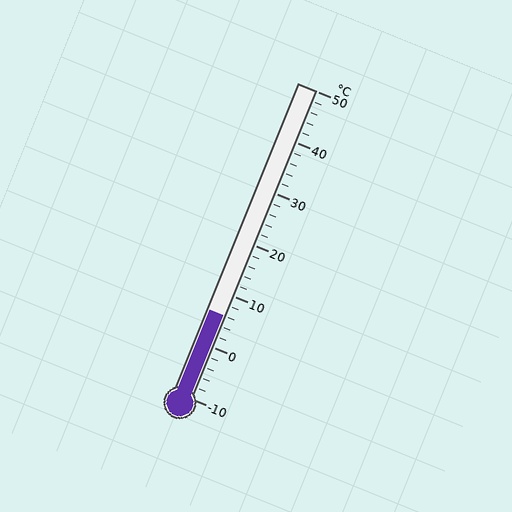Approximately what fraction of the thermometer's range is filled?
The thermometer is filled to approximately 25% of its range.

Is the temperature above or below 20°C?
The temperature is below 20°C.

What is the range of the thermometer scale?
The thermometer scale ranges from -10°C to 50°C.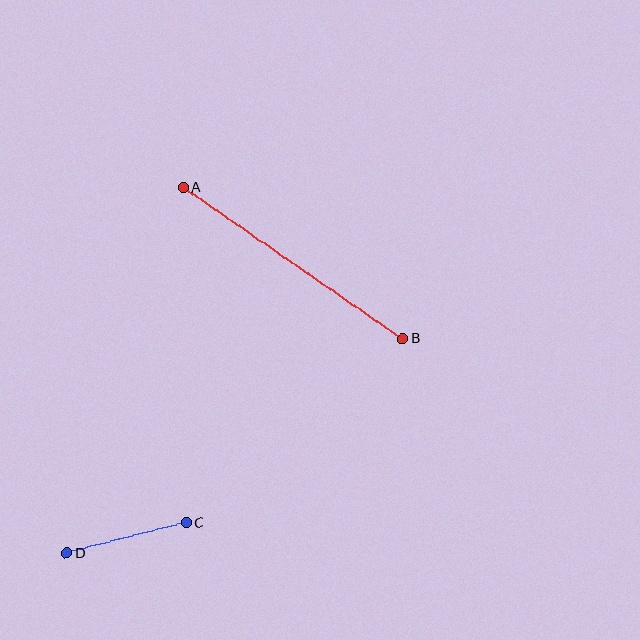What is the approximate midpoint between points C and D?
The midpoint is at approximately (126, 538) pixels.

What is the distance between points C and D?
The distance is approximately 123 pixels.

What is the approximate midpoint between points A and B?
The midpoint is at approximately (293, 263) pixels.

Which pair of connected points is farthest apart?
Points A and B are farthest apart.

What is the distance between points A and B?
The distance is approximately 266 pixels.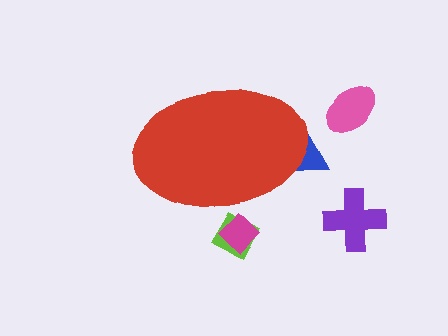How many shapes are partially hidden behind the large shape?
3 shapes are partially hidden.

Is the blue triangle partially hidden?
Yes, the blue triangle is partially hidden behind the red ellipse.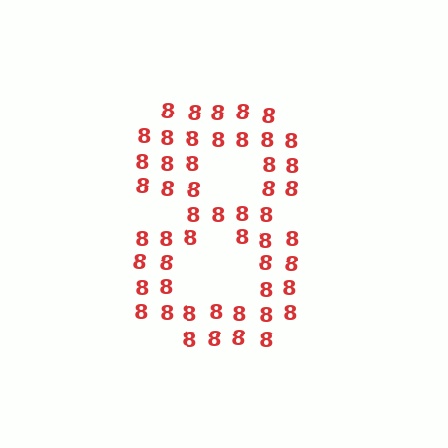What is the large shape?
The large shape is the digit 8.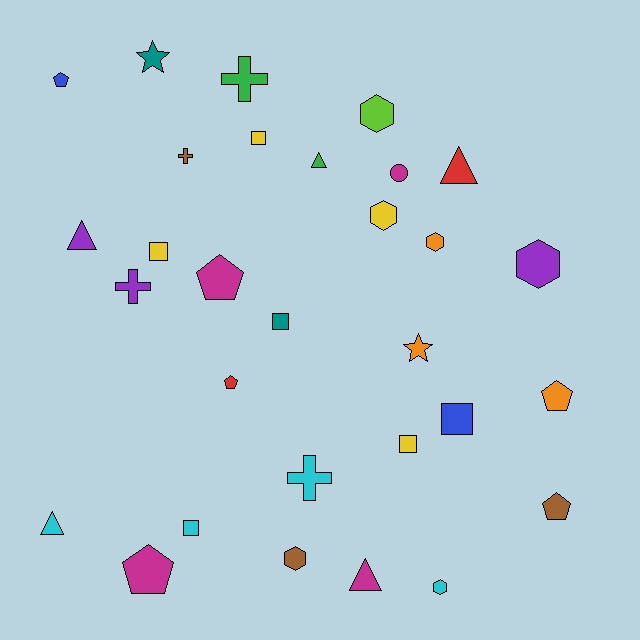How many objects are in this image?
There are 30 objects.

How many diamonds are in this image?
There are no diamonds.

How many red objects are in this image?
There are 2 red objects.